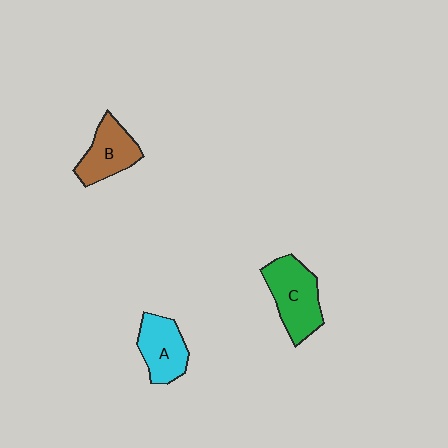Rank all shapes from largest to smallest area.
From largest to smallest: C (green), A (cyan), B (brown).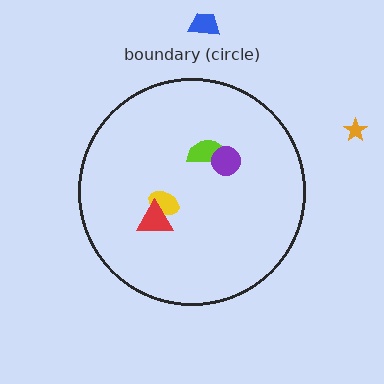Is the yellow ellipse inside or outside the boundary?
Inside.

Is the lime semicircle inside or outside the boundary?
Inside.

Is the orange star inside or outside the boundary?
Outside.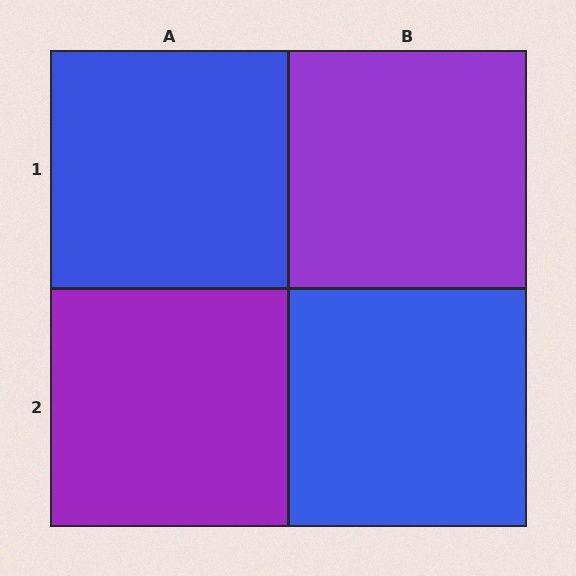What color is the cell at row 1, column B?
Purple.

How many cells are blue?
2 cells are blue.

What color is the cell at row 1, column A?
Blue.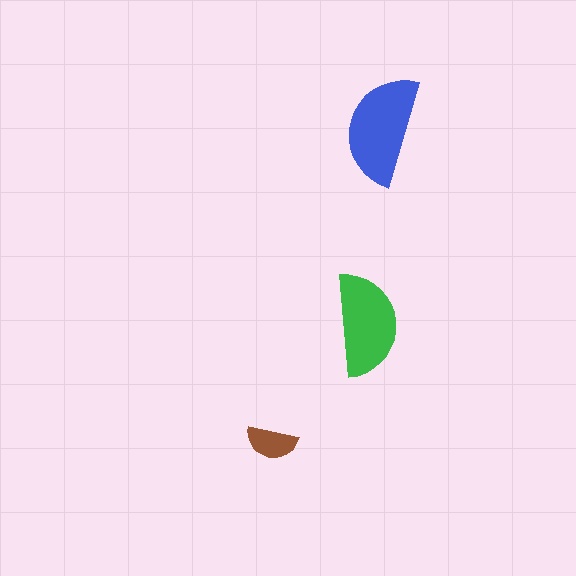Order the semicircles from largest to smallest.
the blue one, the green one, the brown one.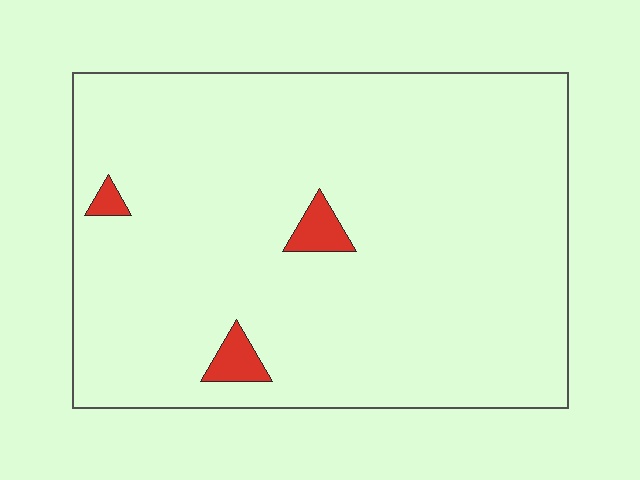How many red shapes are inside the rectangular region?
3.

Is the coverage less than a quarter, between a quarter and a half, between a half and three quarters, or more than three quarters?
Less than a quarter.